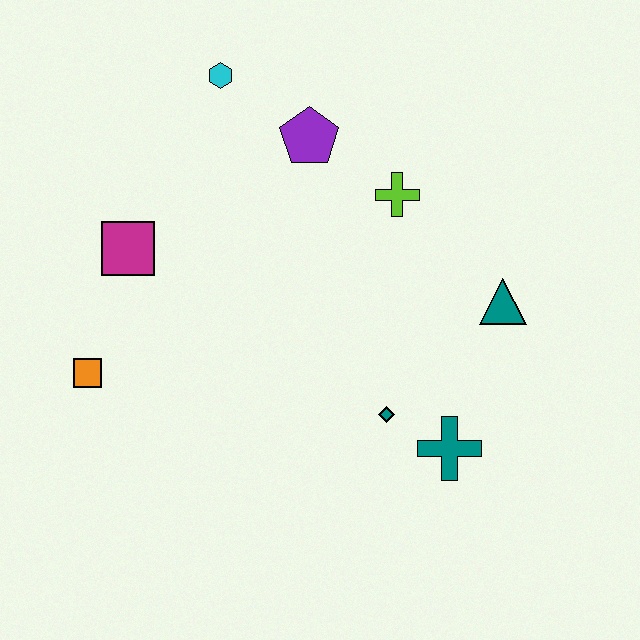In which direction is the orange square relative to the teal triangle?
The orange square is to the left of the teal triangle.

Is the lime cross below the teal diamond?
No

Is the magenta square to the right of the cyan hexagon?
No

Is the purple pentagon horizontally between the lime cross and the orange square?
Yes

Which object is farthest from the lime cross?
The orange square is farthest from the lime cross.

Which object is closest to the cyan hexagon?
The purple pentagon is closest to the cyan hexagon.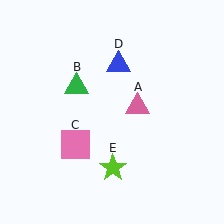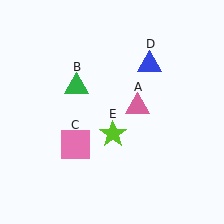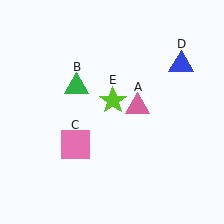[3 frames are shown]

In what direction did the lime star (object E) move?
The lime star (object E) moved up.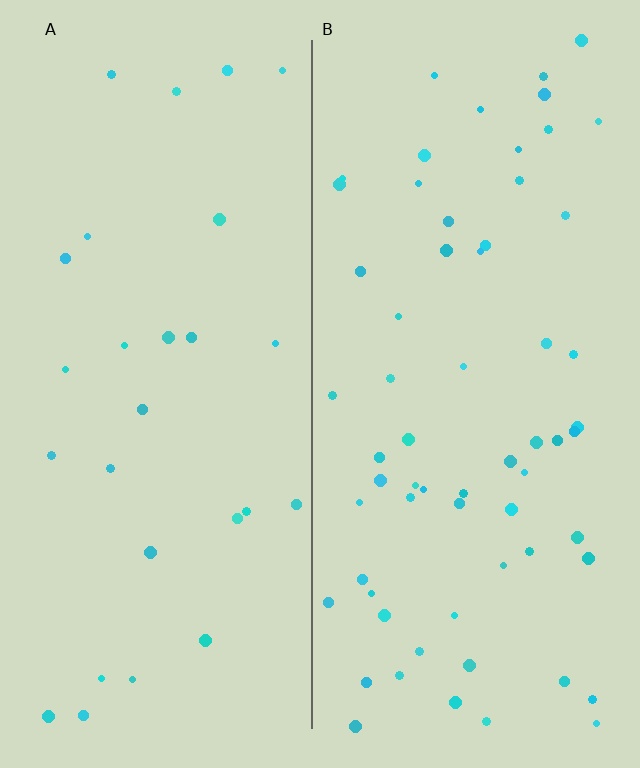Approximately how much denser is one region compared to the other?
Approximately 2.4× — region B over region A.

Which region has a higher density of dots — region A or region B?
B (the right).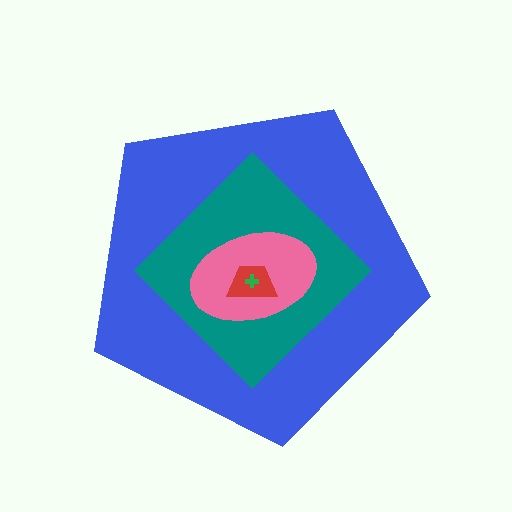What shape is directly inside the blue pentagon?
The teal diamond.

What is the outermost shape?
The blue pentagon.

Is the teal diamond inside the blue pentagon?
Yes.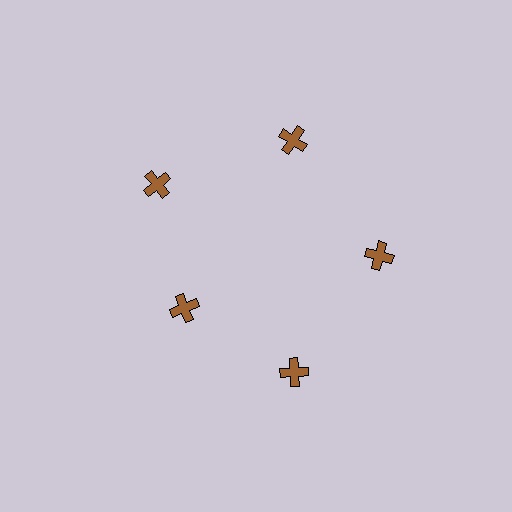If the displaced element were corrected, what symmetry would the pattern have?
It would have 5-fold rotational symmetry — the pattern would map onto itself every 72 degrees.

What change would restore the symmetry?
The symmetry would be restored by moving it outward, back onto the ring so that all 5 crosses sit at equal angles and equal distance from the center.